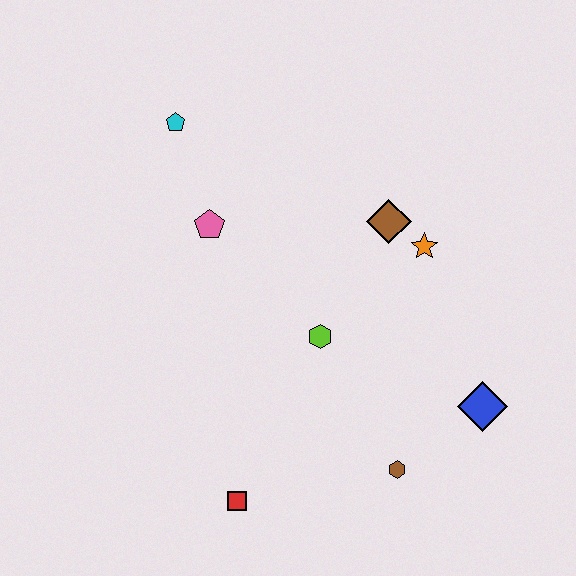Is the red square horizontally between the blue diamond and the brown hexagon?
No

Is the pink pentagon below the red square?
No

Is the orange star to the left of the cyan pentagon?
No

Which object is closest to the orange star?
The brown diamond is closest to the orange star.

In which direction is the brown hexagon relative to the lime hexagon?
The brown hexagon is below the lime hexagon.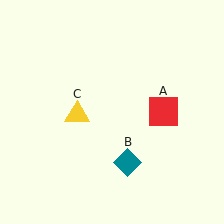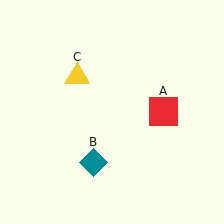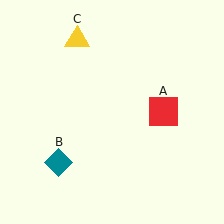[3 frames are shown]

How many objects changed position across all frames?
2 objects changed position: teal diamond (object B), yellow triangle (object C).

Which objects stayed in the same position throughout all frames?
Red square (object A) remained stationary.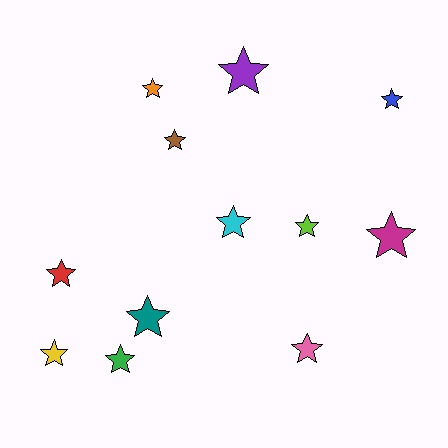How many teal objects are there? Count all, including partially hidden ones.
There is 1 teal object.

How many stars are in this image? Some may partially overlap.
There are 12 stars.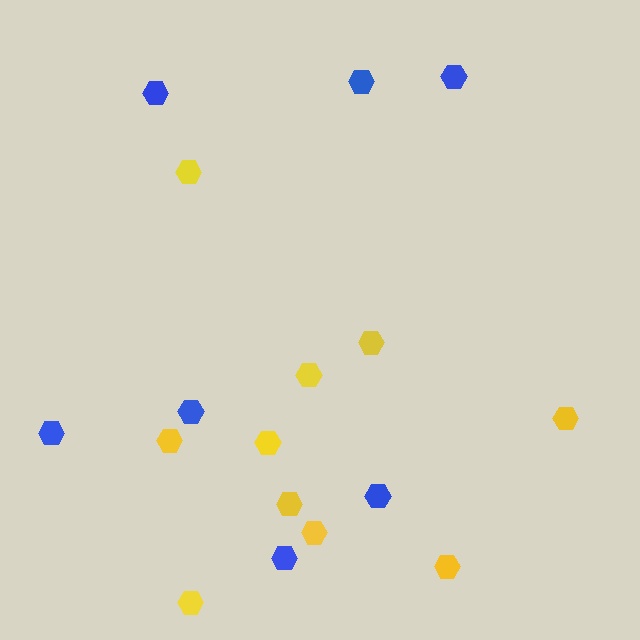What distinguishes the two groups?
There are 2 groups: one group of blue hexagons (7) and one group of yellow hexagons (10).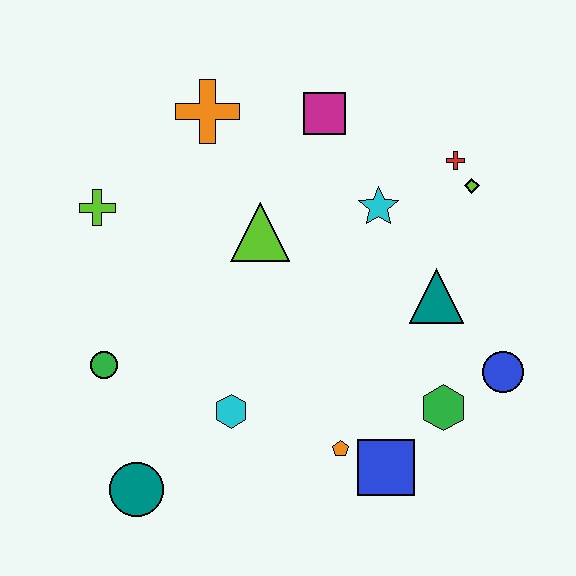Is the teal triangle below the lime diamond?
Yes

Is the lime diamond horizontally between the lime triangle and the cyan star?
No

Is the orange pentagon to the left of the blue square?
Yes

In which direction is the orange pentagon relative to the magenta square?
The orange pentagon is below the magenta square.